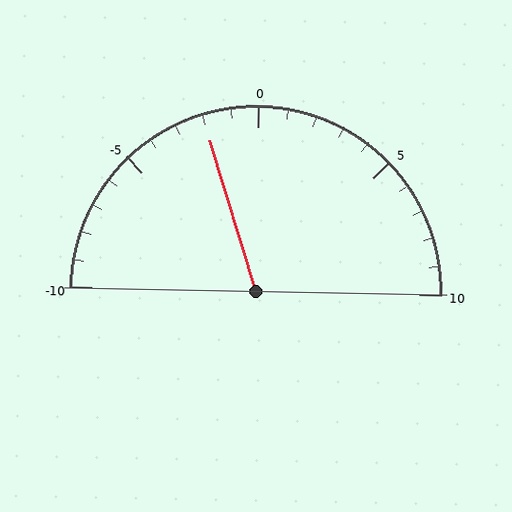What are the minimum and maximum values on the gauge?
The gauge ranges from -10 to 10.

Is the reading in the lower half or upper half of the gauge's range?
The reading is in the lower half of the range (-10 to 10).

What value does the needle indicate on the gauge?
The needle indicates approximately -2.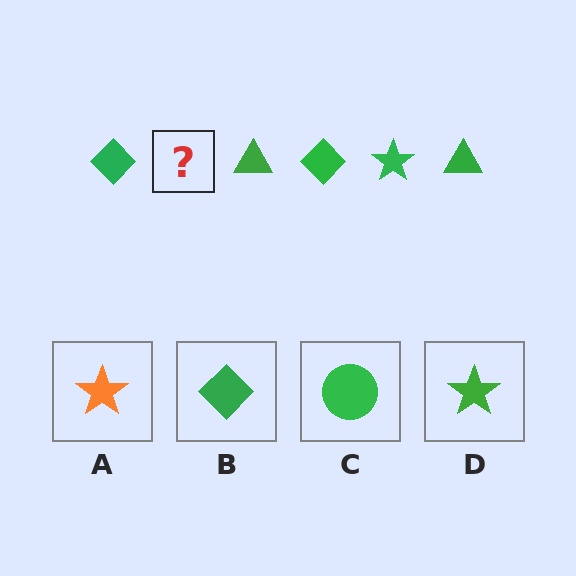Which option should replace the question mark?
Option D.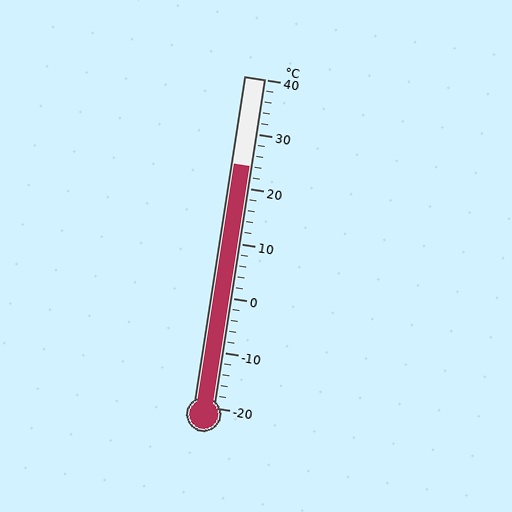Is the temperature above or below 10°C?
The temperature is above 10°C.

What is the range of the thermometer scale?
The thermometer scale ranges from -20°C to 40°C.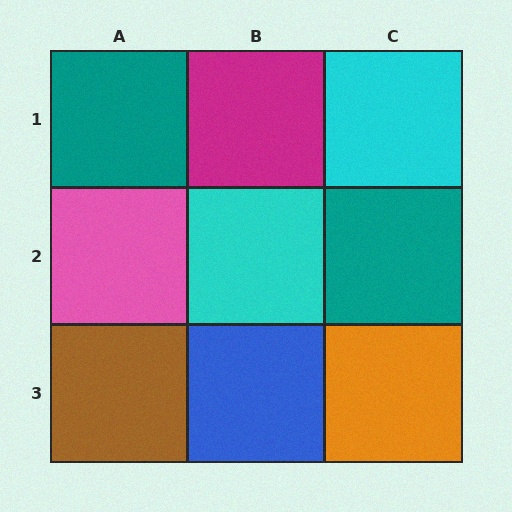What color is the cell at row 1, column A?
Teal.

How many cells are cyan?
2 cells are cyan.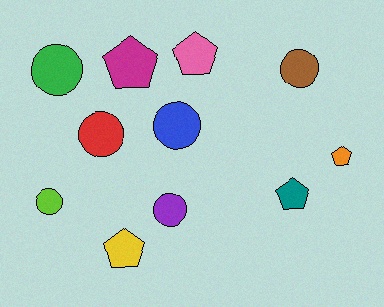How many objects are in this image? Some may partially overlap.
There are 11 objects.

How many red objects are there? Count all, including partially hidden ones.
There is 1 red object.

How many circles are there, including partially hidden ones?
There are 6 circles.